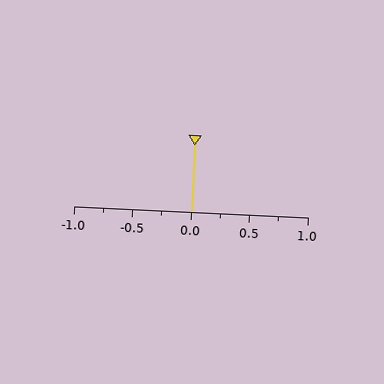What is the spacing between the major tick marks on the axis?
The major ticks are spaced 0.5 apart.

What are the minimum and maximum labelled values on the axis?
The axis runs from -1.0 to 1.0.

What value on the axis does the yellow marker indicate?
The marker indicates approximately 0.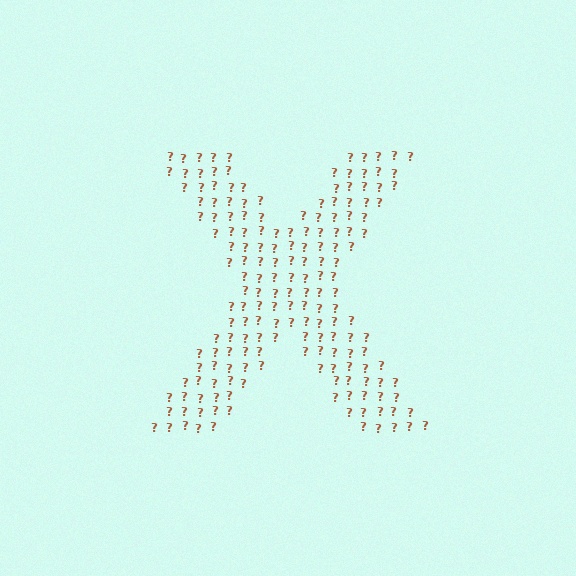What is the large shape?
The large shape is the letter X.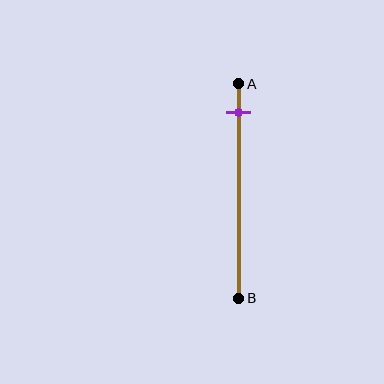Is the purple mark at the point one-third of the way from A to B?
No, the mark is at about 15% from A, not at the 33% one-third point.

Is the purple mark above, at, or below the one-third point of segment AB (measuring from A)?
The purple mark is above the one-third point of segment AB.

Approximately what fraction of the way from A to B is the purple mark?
The purple mark is approximately 15% of the way from A to B.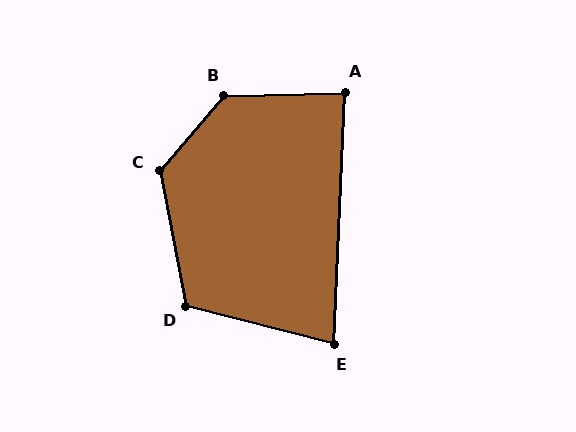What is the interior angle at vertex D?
Approximately 115 degrees (obtuse).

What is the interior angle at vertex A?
Approximately 86 degrees (approximately right).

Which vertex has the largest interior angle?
B, at approximately 132 degrees.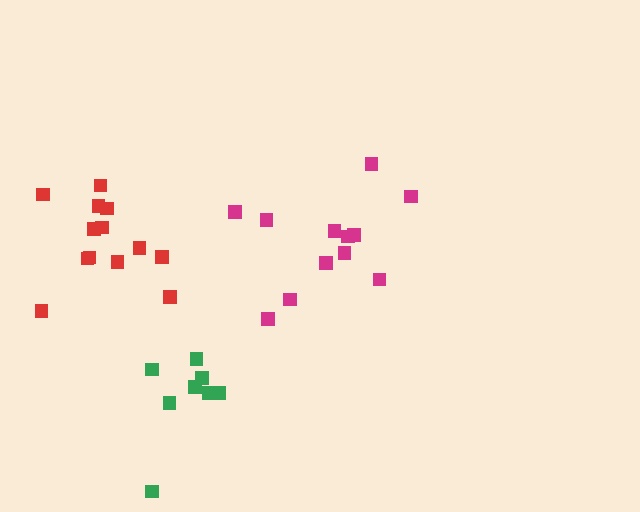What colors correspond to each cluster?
The clusters are colored: green, red, magenta.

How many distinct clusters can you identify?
There are 3 distinct clusters.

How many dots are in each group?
Group 1: 8 dots, Group 2: 13 dots, Group 3: 12 dots (33 total).